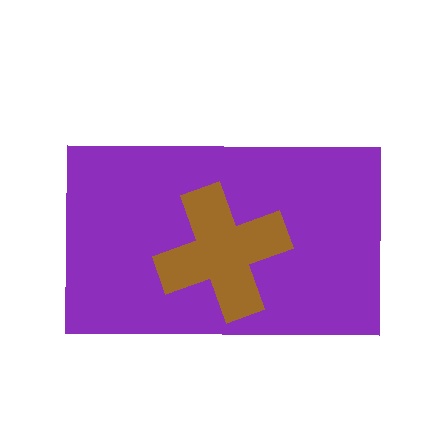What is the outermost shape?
The purple rectangle.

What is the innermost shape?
The brown cross.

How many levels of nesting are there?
2.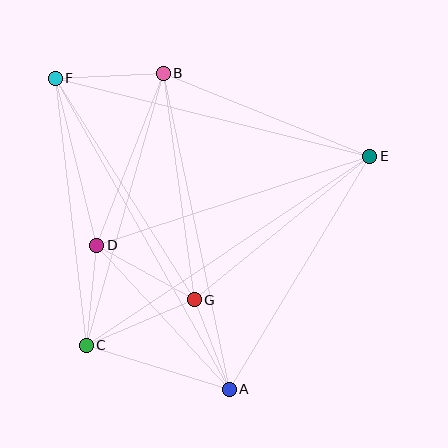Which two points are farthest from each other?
Points A and F are farthest from each other.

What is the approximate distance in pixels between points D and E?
The distance between D and E is approximately 287 pixels.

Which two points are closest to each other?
Points A and G are closest to each other.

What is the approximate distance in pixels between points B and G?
The distance between B and G is approximately 229 pixels.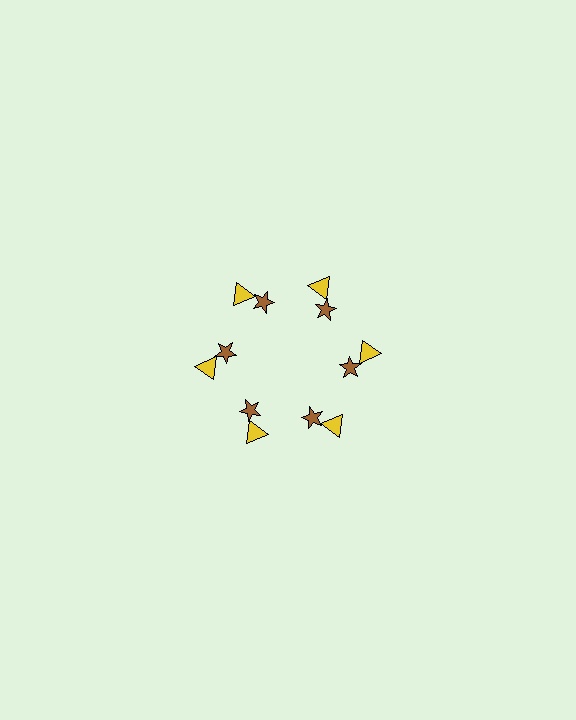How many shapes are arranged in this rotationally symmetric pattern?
There are 12 shapes, arranged in 6 groups of 2.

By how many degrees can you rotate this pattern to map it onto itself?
The pattern maps onto itself every 60 degrees of rotation.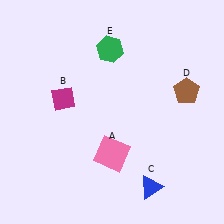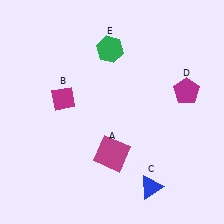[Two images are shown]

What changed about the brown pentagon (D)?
In Image 1, D is brown. In Image 2, it changed to magenta.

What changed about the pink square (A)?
In Image 1, A is pink. In Image 2, it changed to magenta.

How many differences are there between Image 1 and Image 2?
There are 2 differences between the two images.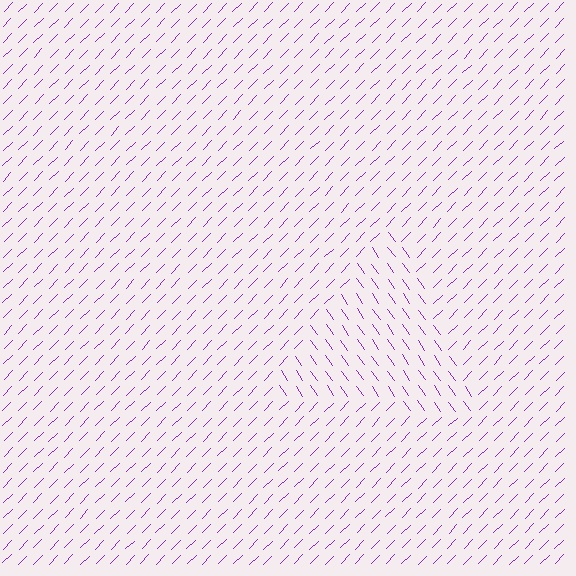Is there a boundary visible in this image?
Yes, there is a texture boundary formed by a change in line orientation.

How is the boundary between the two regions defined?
The boundary is defined purely by a change in line orientation (approximately 80 degrees difference). All lines are the same color and thickness.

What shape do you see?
I see a triangle.